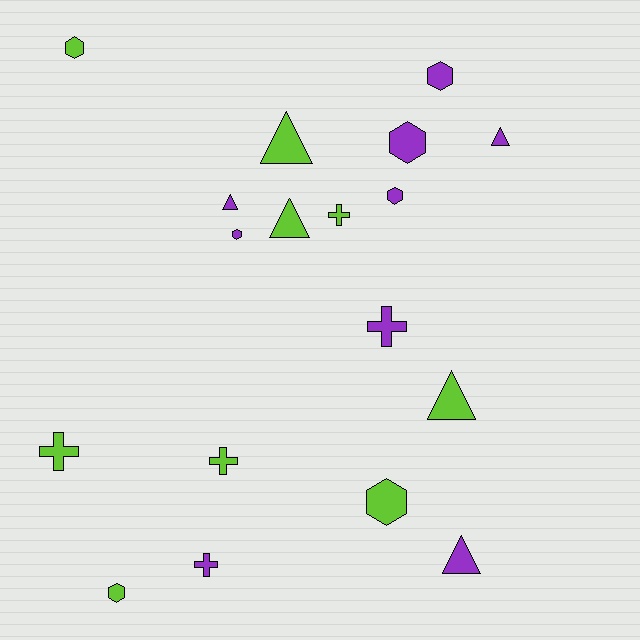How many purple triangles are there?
There are 3 purple triangles.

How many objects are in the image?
There are 18 objects.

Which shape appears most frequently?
Hexagon, with 7 objects.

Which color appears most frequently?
Lime, with 9 objects.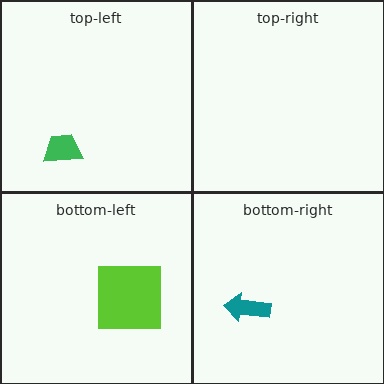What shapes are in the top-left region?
The green trapezoid.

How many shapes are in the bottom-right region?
1.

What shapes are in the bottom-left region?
The lime square.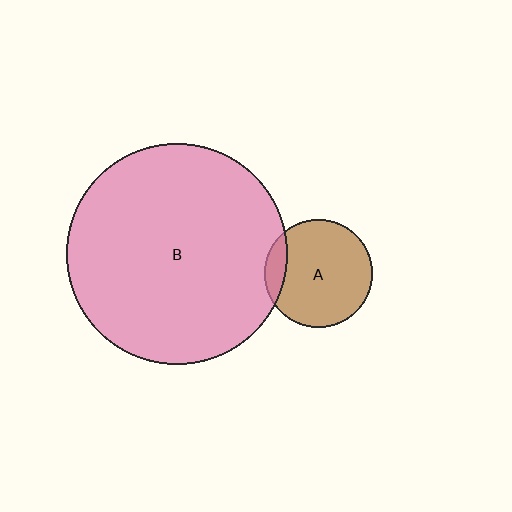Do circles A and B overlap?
Yes.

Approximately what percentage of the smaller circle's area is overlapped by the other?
Approximately 10%.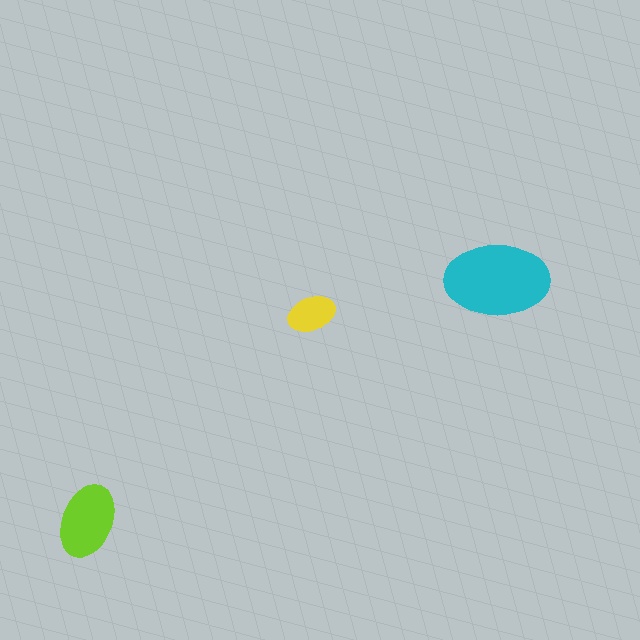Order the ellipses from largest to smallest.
the cyan one, the lime one, the yellow one.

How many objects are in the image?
There are 3 objects in the image.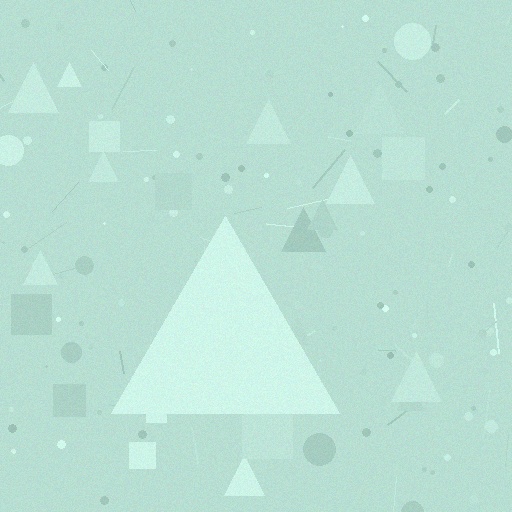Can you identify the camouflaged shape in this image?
The camouflaged shape is a triangle.